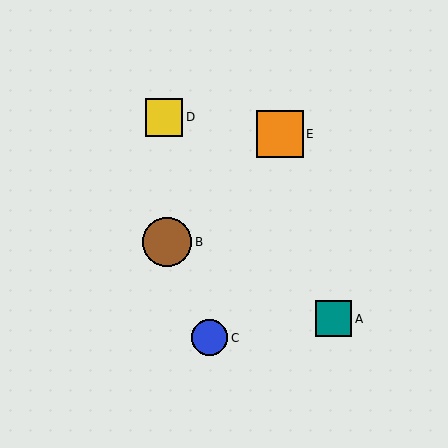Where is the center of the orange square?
The center of the orange square is at (280, 134).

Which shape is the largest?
The brown circle (labeled B) is the largest.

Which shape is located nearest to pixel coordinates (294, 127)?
The orange square (labeled E) at (280, 134) is nearest to that location.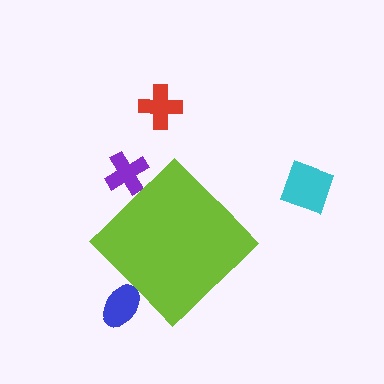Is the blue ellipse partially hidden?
Yes, the blue ellipse is partially hidden behind the lime diamond.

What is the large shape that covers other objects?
A lime diamond.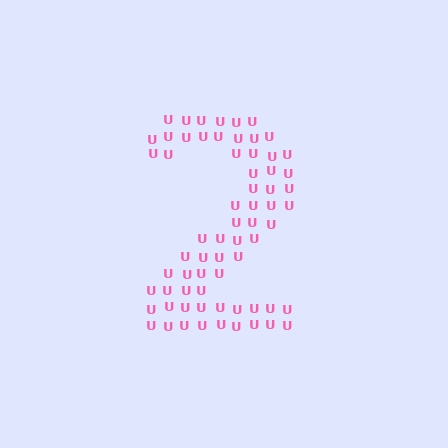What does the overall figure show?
The overall figure shows the digit 2.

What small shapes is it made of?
It is made of small letter U's.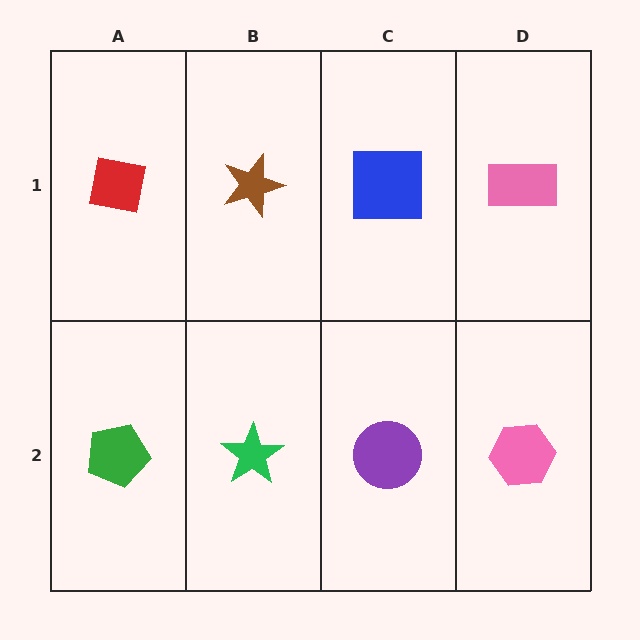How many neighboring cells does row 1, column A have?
2.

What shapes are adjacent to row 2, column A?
A red square (row 1, column A), a green star (row 2, column B).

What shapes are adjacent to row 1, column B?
A green star (row 2, column B), a red square (row 1, column A), a blue square (row 1, column C).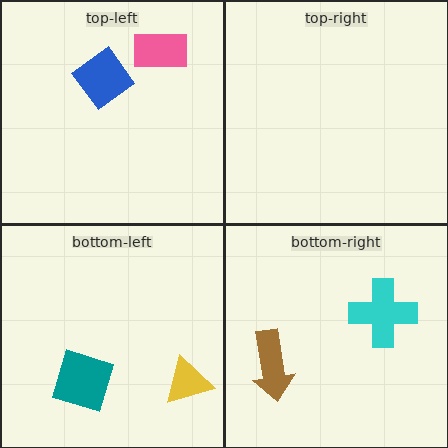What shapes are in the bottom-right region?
The cyan cross, the brown arrow.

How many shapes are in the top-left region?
2.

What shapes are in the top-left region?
The blue diamond, the pink rectangle.